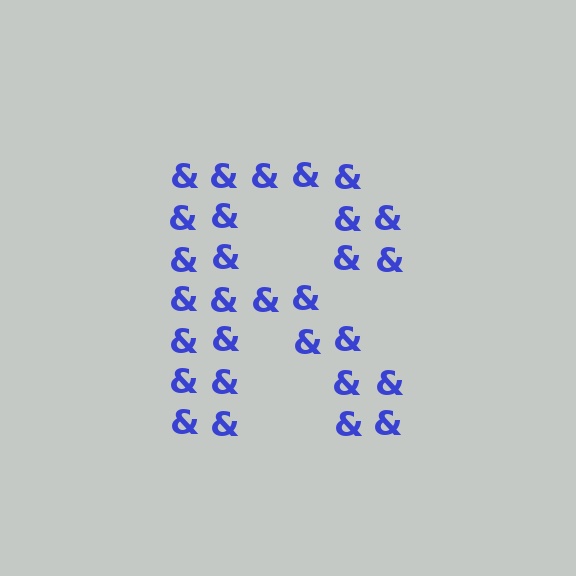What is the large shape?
The large shape is the letter R.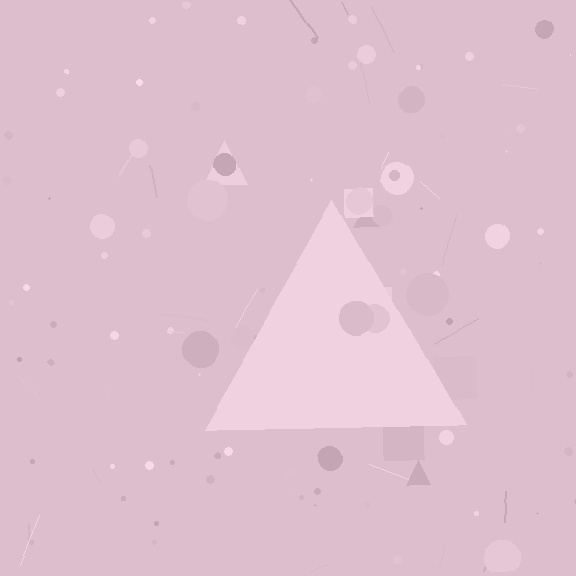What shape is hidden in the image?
A triangle is hidden in the image.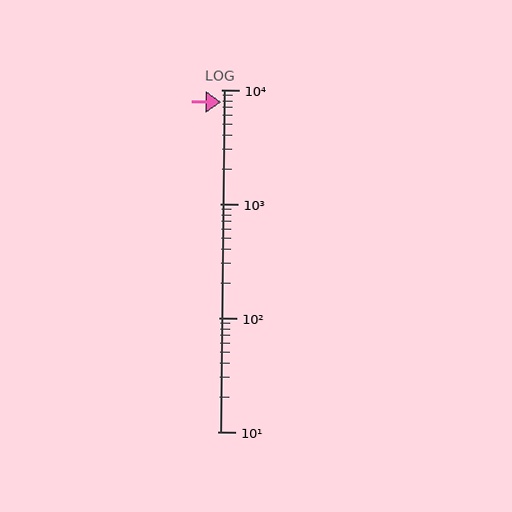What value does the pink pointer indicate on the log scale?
The pointer indicates approximately 7700.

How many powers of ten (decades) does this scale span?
The scale spans 3 decades, from 10 to 10000.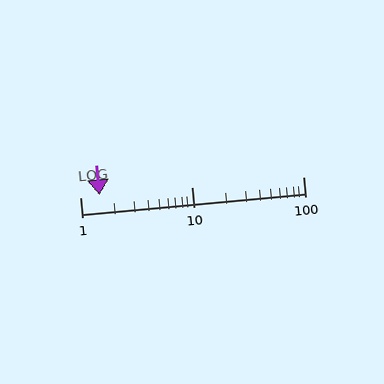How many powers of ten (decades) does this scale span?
The scale spans 2 decades, from 1 to 100.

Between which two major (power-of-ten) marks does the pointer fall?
The pointer is between 1 and 10.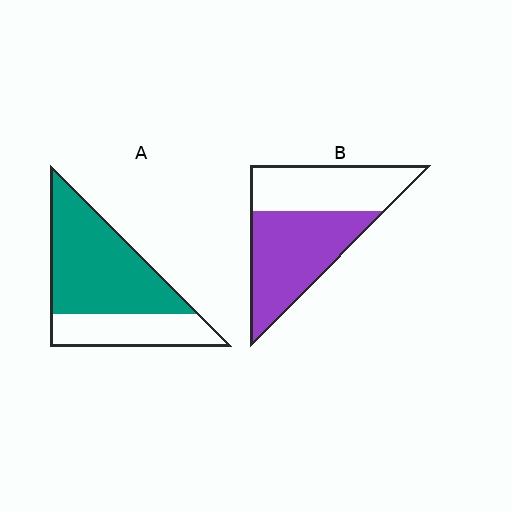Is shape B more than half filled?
Yes.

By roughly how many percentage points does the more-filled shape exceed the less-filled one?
By roughly 10 percentage points (A over B).